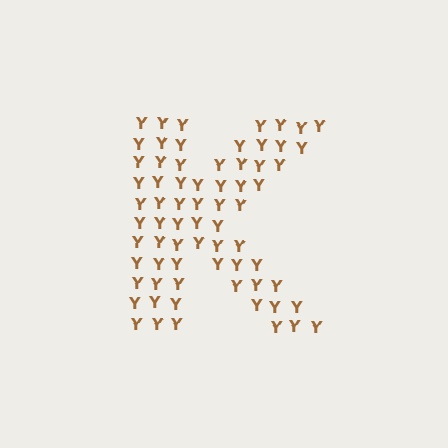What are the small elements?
The small elements are letter Y's.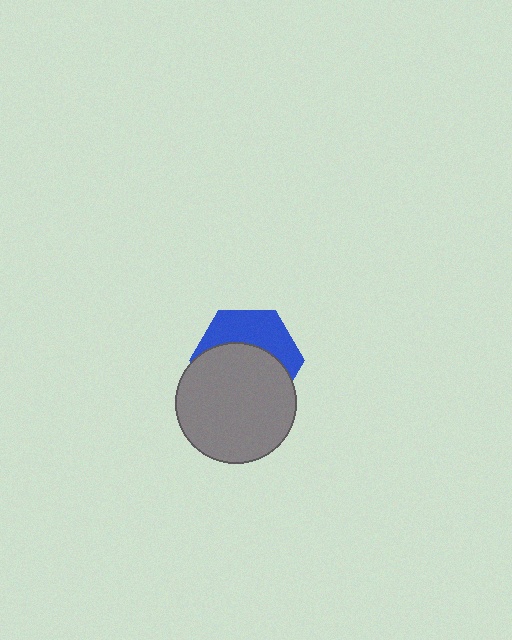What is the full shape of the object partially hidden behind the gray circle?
The partially hidden object is a blue hexagon.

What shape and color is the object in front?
The object in front is a gray circle.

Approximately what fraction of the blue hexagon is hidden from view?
Roughly 59% of the blue hexagon is hidden behind the gray circle.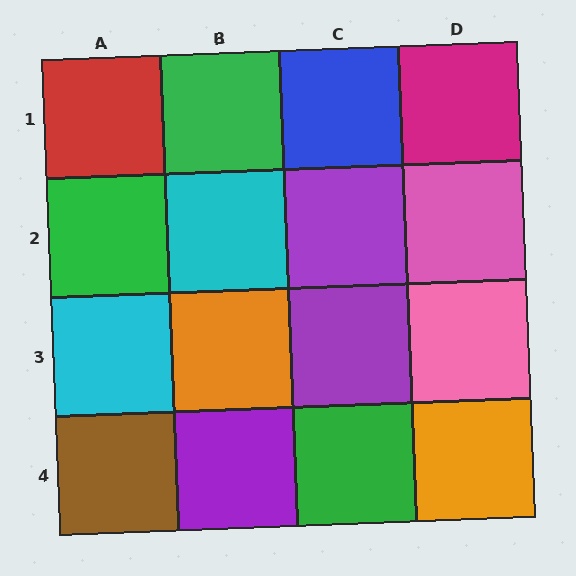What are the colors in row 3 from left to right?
Cyan, orange, purple, pink.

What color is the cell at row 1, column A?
Red.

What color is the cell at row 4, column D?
Orange.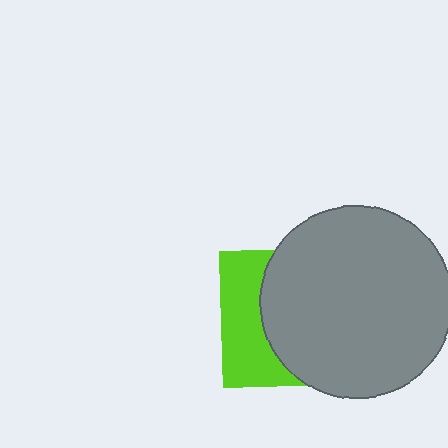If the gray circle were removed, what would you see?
You would see the complete lime square.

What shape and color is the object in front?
The object in front is a gray circle.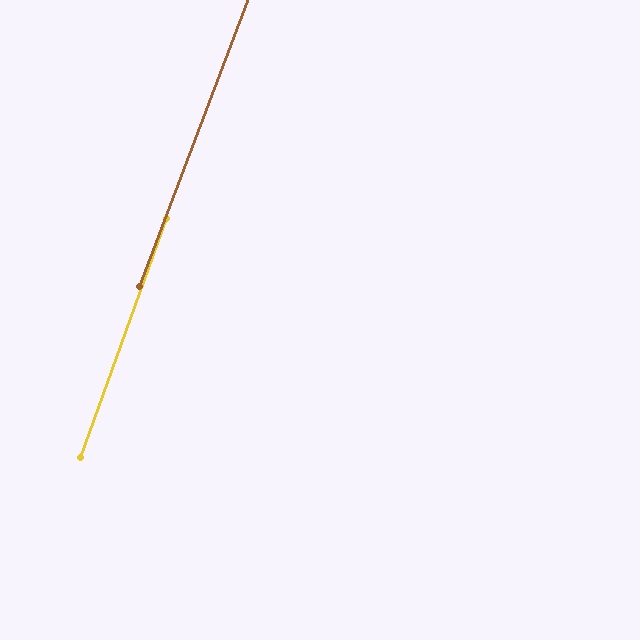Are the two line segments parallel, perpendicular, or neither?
Parallel — their directions differ by only 1.0°.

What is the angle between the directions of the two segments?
Approximately 1 degree.